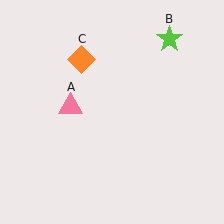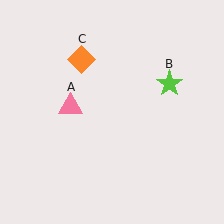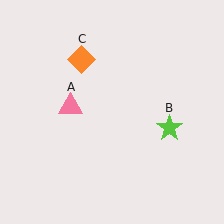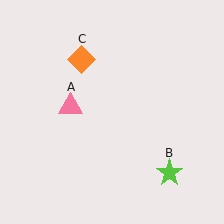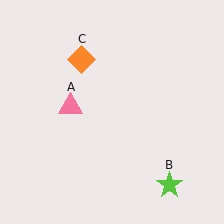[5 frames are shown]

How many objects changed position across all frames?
1 object changed position: lime star (object B).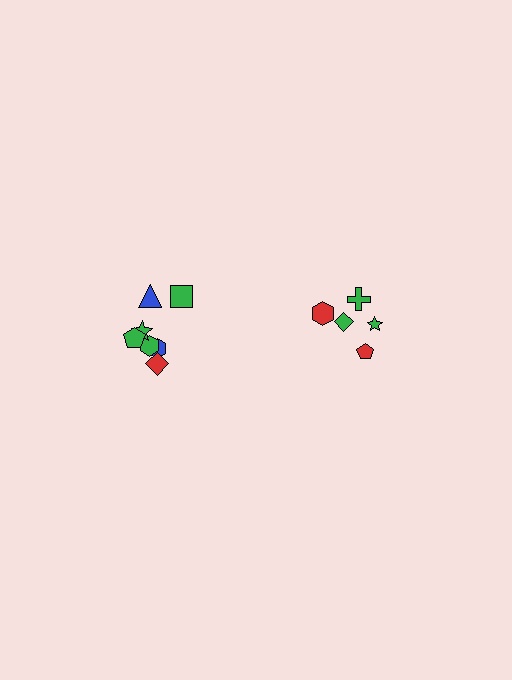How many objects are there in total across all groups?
There are 12 objects.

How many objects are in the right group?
There are 5 objects.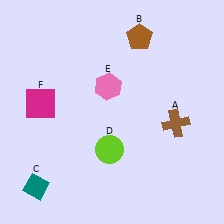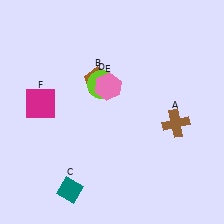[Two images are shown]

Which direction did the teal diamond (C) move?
The teal diamond (C) moved right.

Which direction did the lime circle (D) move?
The lime circle (D) moved up.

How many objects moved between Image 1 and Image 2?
3 objects moved between the two images.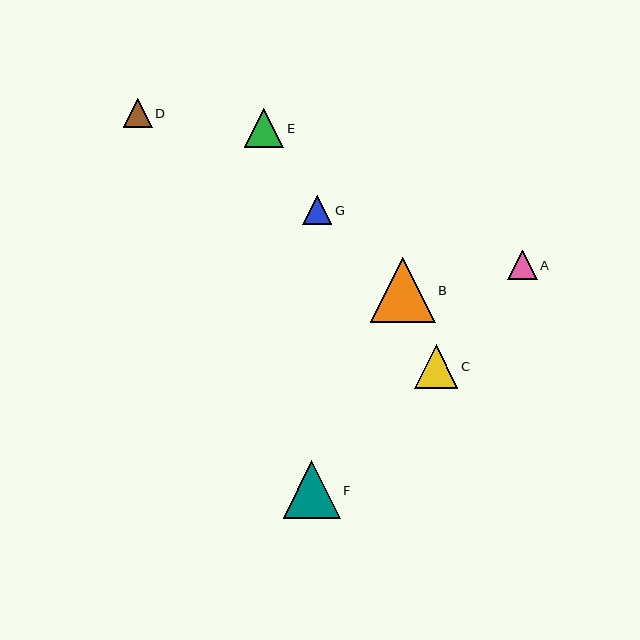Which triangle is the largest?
Triangle B is the largest with a size of approximately 65 pixels.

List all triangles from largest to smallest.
From largest to smallest: B, F, C, E, A, G, D.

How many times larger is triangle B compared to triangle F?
Triangle B is approximately 1.1 times the size of triangle F.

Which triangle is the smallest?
Triangle D is the smallest with a size of approximately 29 pixels.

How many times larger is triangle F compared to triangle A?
Triangle F is approximately 1.9 times the size of triangle A.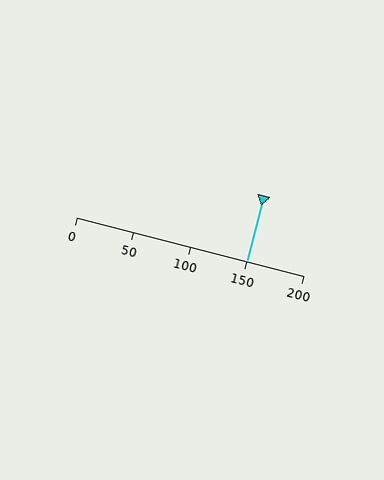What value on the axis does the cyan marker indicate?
The marker indicates approximately 150.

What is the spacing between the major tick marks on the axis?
The major ticks are spaced 50 apart.